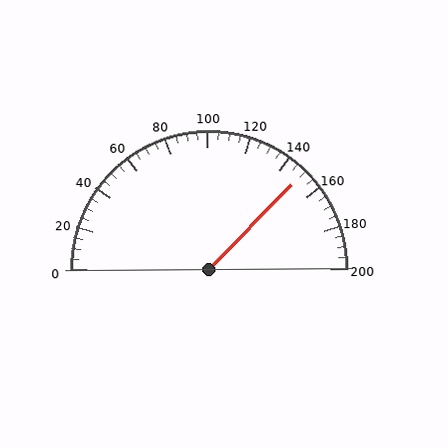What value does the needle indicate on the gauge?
The needle indicates approximately 150.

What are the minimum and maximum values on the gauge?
The gauge ranges from 0 to 200.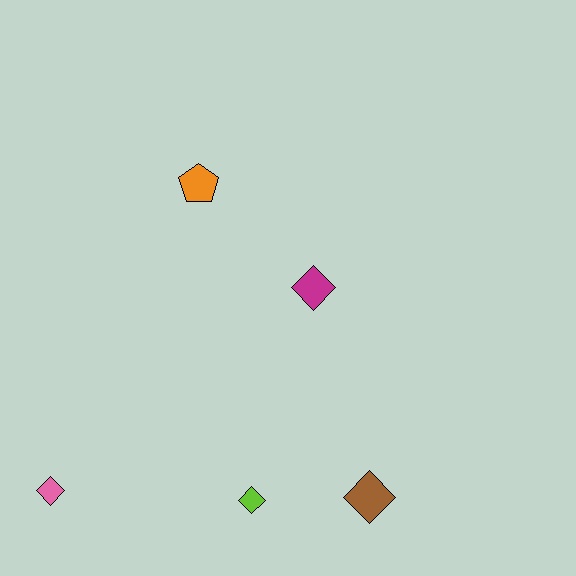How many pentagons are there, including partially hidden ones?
There is 1 pentagon.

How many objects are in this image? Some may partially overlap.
There are 5 objects.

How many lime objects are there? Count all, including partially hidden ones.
There is 1 lime object.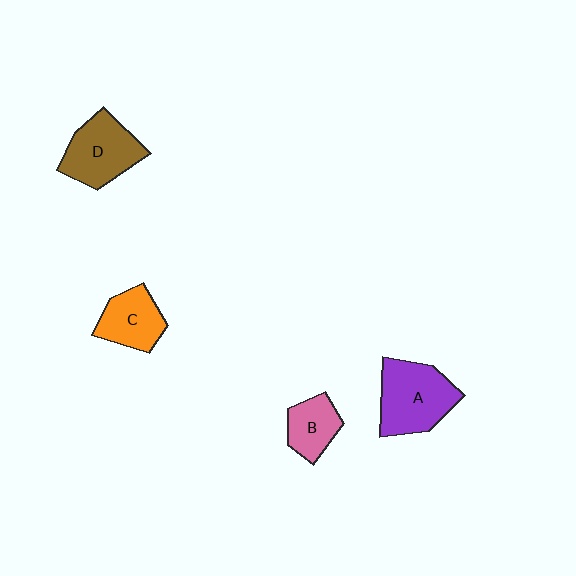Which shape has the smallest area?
Shape B (pink).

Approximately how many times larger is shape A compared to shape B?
Approximately 1.8 times.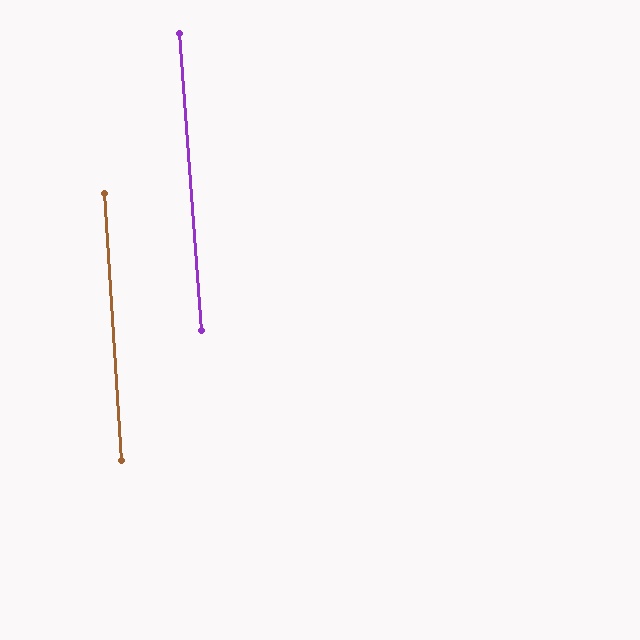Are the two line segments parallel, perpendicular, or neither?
Parallel — their directions differ by only 0.6°.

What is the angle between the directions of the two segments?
Approximately 1 degree.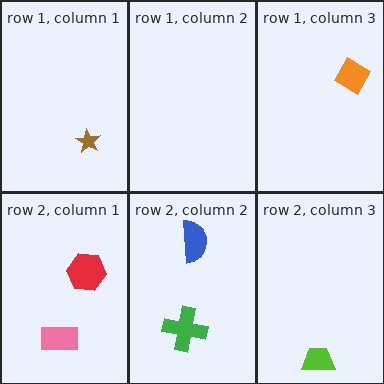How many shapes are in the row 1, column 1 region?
1.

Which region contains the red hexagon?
The row 2, column 1 region.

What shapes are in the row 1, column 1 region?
The brown star.